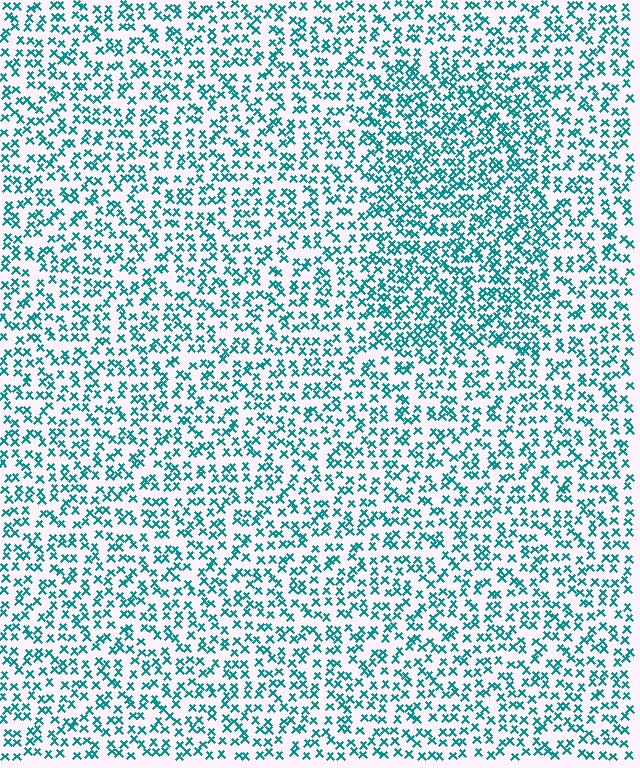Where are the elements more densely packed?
The elements are more densely packed inside the rectangle boundary.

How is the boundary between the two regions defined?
The boundary is defined by a change in element density (approximately 1.6x ratio). All elements are the same color, size, and shape.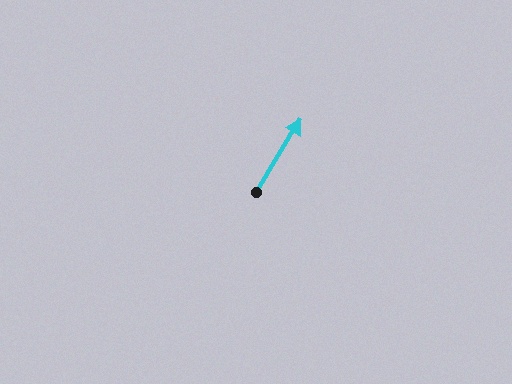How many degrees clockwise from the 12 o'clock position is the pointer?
Approximately 31 degrees.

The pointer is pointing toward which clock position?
Roughly 1 o'clock.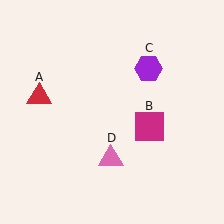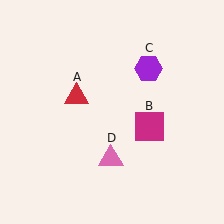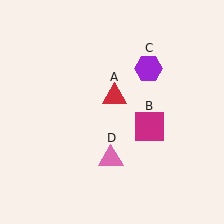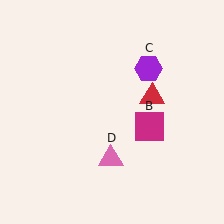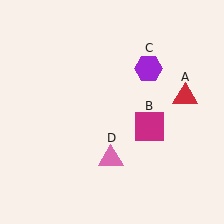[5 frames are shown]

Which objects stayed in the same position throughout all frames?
Magenta square (object B) and purple hexagon (object C) and pink triangle (object D) remained stationary.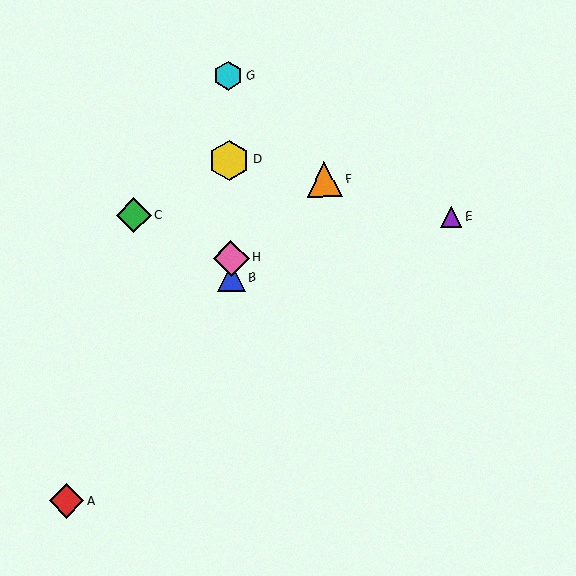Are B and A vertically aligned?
No, B is at x≈231 and A is at x≈67.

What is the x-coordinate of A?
Object A is at x≈67.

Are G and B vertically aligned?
Yes, both are at x≈228.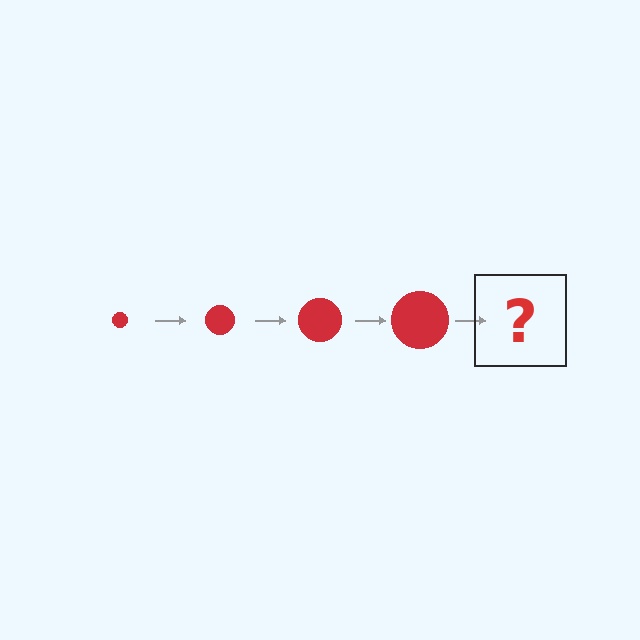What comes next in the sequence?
The next element should be a red circle, larger than the previous one.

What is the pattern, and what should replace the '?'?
The pattern is that the circle gets progressively larger each step. The '?' should be a red circle, larger than the previous one.